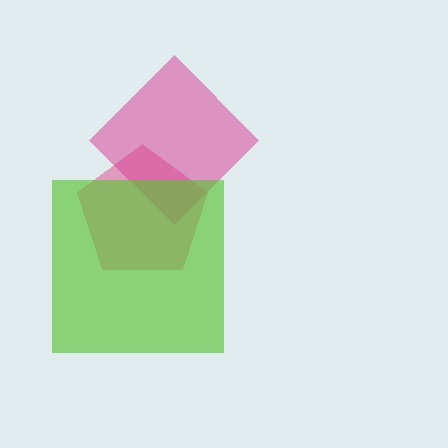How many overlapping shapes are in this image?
There are 3 overlapping shapes in the image.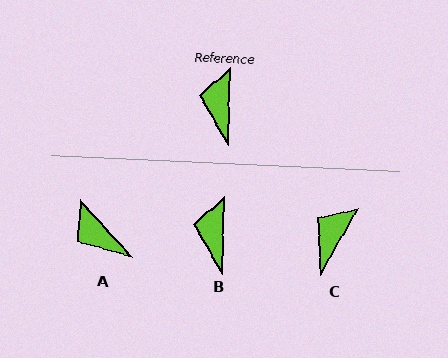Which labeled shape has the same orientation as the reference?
B.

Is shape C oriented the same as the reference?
No, it is off by about 28 degrees.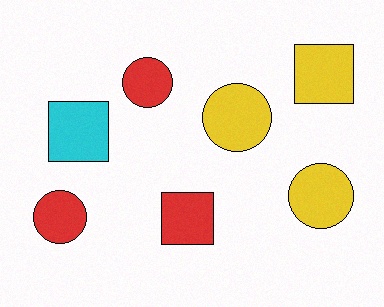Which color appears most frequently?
Red, with 3 objects.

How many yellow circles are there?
There are 2 yellow circles.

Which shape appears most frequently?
Circle, with 4 objects.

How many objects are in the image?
There are 7 objects.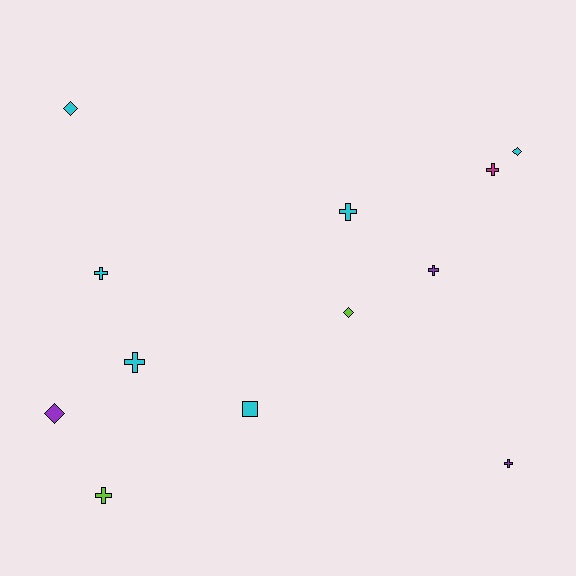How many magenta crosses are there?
There is 1 magenta cross.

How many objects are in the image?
There are 12 objects.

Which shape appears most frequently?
Cross, with 7 objects.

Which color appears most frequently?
Cyan, with 6 objects.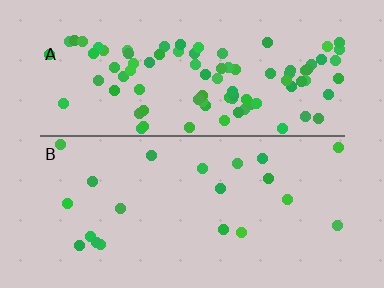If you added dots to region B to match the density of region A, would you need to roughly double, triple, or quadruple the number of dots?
Approximately quadruple.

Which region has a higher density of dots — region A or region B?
A (the top).